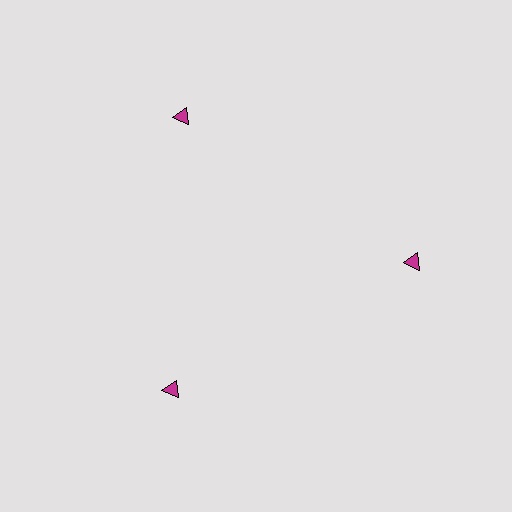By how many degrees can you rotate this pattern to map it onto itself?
The pattern maps onto itself every 120 degrees of rotation.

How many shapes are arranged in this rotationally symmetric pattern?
There are 3 shapes, arranged in 3 groups of 1.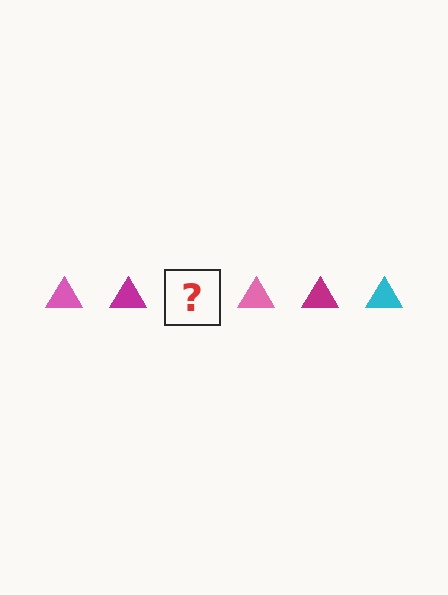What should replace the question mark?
The question mark should be replaced with a cyan triangle.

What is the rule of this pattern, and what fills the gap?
The rule is that the pattern cycles through pink, magenta, cyan triangles. The gap should be filled with a cyan triangle.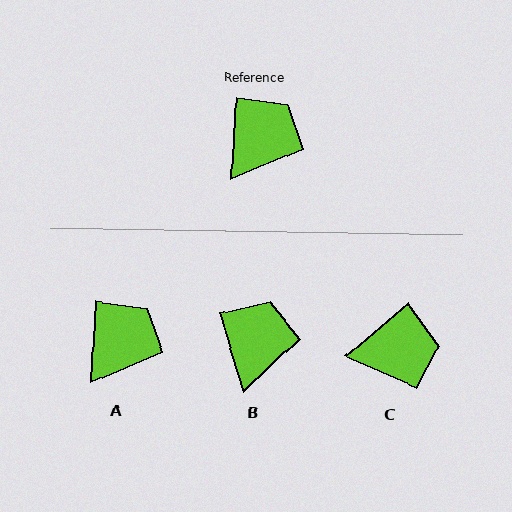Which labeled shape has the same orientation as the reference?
A.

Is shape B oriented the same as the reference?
No, it is off by about 20 degrees.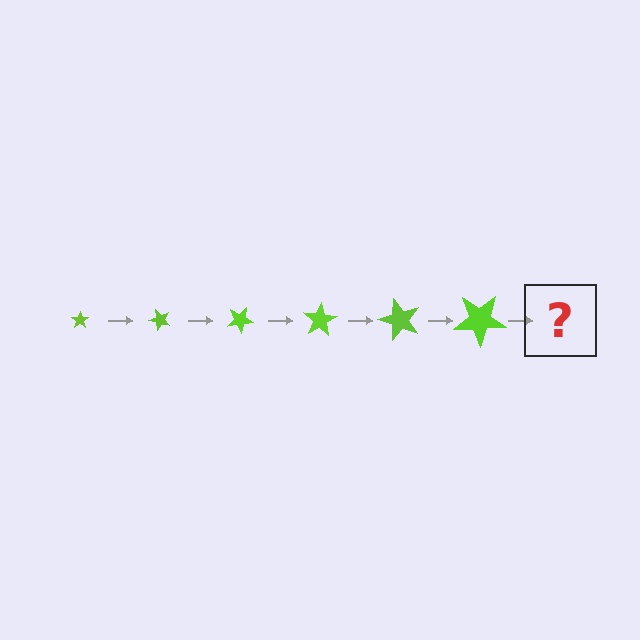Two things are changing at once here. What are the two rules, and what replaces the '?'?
The two rules are that the star grows larger each step and it rotates 50 degrees each step. The '?' should be a star, larger than the previous one and rotated 300 degrees from the start.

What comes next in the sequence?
The next element should be a star, larger than the previous one and rotated 300 degrees from the start.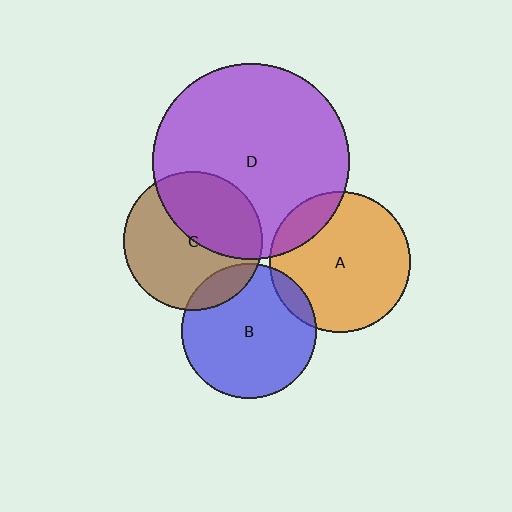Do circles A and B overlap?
Yes.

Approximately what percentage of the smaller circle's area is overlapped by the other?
Approximately 10%.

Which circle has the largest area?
Circle D (purple).